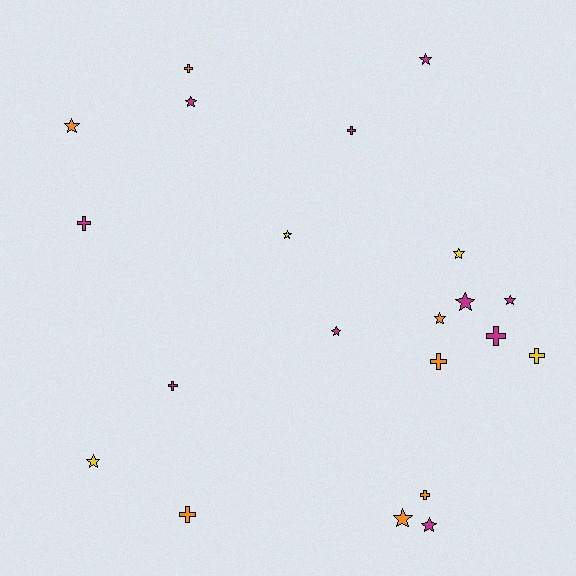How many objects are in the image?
There are 21 objects.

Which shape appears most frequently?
Star, with 12 objects.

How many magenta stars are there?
There are 6 magenta stars.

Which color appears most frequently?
Magenta, with 10 objects.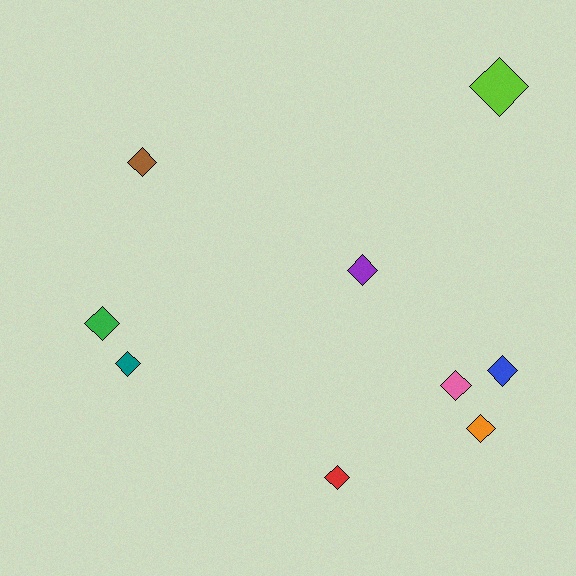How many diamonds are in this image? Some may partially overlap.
There are 9 diamonds.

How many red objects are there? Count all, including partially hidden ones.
There is 1 red object.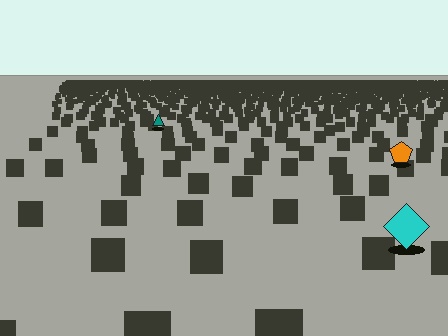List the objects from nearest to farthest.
From nearest to farthest: the cyan diamond, the orange pentagon, the teal triangle.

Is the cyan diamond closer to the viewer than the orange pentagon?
Yes. The cyan diamond is closer — you can tell from the texture gradient: the ground texture is coarser near it.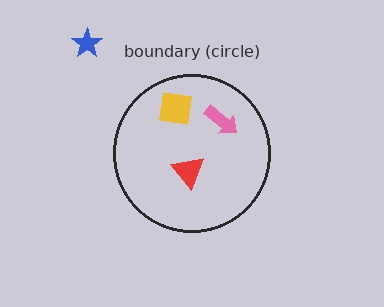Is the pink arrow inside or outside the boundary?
Inside.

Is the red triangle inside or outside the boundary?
Inside.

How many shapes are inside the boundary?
3 inside, 1 outside.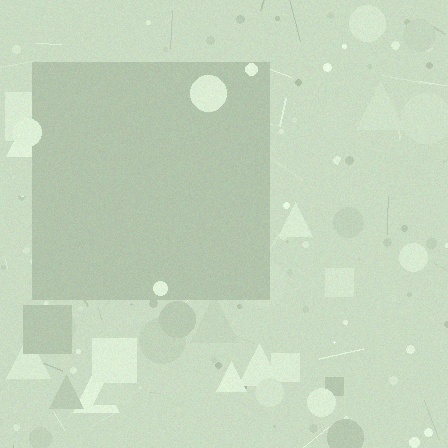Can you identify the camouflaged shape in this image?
The camouflaged shape is a square.